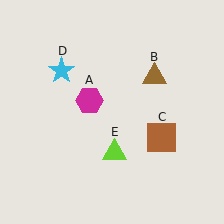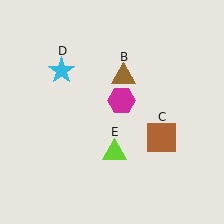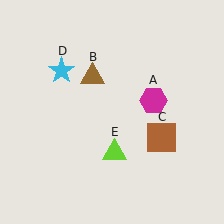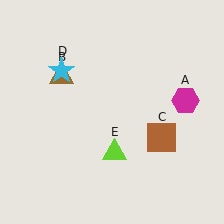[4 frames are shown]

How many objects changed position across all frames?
2 objects changed position: magenta hexagon (object A), brown triangle (object B).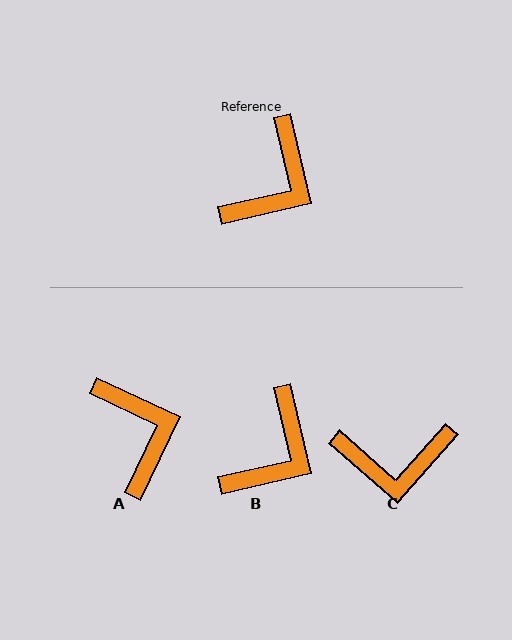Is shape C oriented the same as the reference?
No, it is off by about 54 degrees.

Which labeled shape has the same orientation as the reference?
B.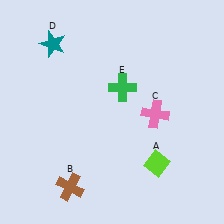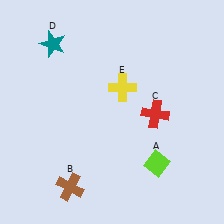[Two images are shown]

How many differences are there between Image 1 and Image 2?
There are 2 differences between the two images.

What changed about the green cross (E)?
In Image 1, E is green. In Image 2, it changed to yellow.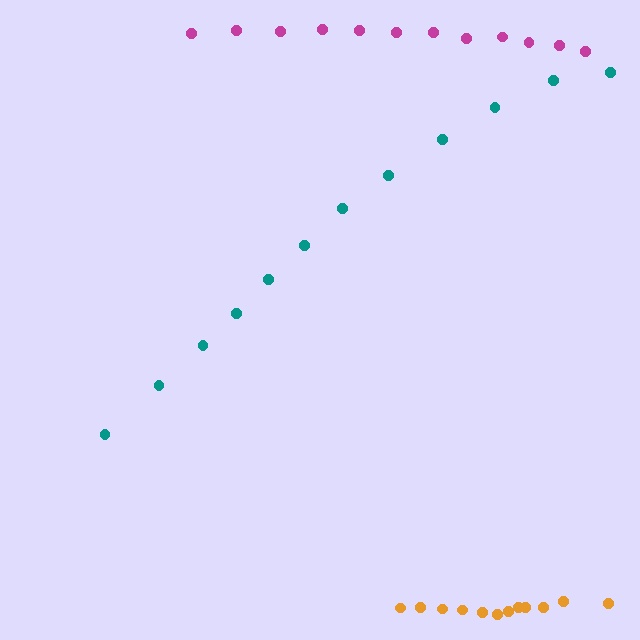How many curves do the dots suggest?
There are 3 distinct paths.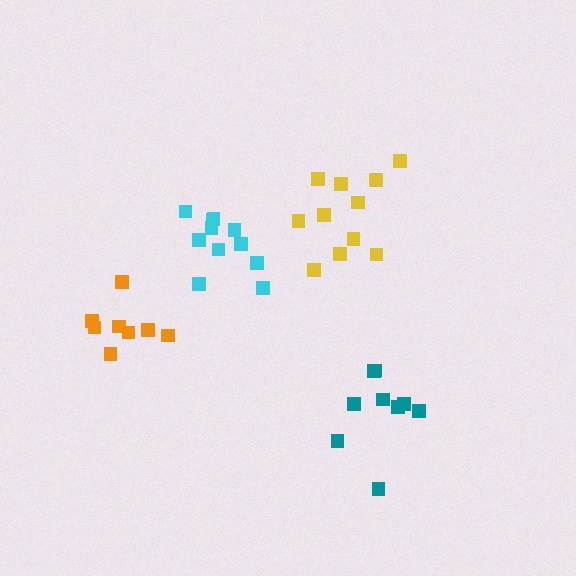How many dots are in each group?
Group 1: 8 dots, Group 2: 11 dots, Group 3: 9 dots, Group 4: 11 dots (39 total).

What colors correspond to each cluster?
The clusters are colored: orange, cyan, teal, yellow.